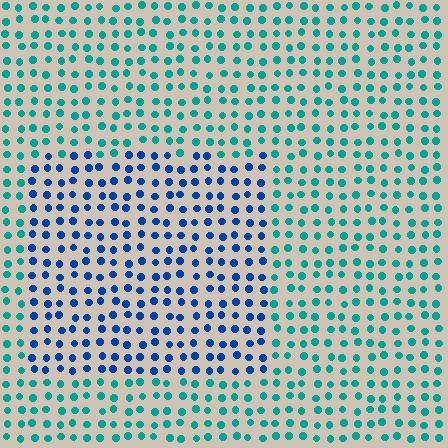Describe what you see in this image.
The image is filled with small teal elements in a uniform arrangement. A rectangle-shaped region is visible where the elements are tinted to a slightly different hue, forming a subtle color boundary.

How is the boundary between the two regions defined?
The boundary is defined purely by a slight shift in hue (about 41 degrees). Spacing, size, and orientation are identical on both sides.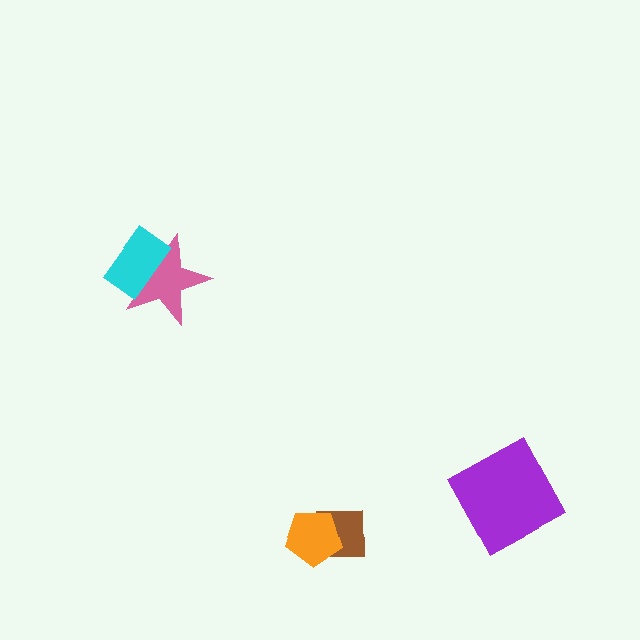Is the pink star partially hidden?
Yes, it is partially covered by another shape.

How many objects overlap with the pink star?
1 object overlaps with the pink star.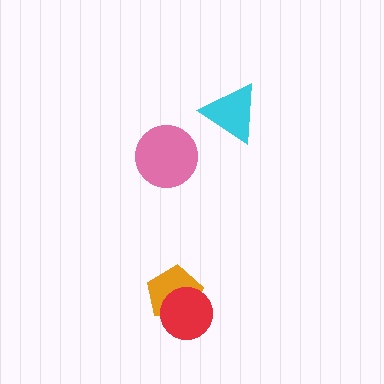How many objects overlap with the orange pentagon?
1 object overlaps with the orange pentagon.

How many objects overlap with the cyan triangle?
0 objects overlap with the cyan triangle.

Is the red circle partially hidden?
No, no other shape covers it.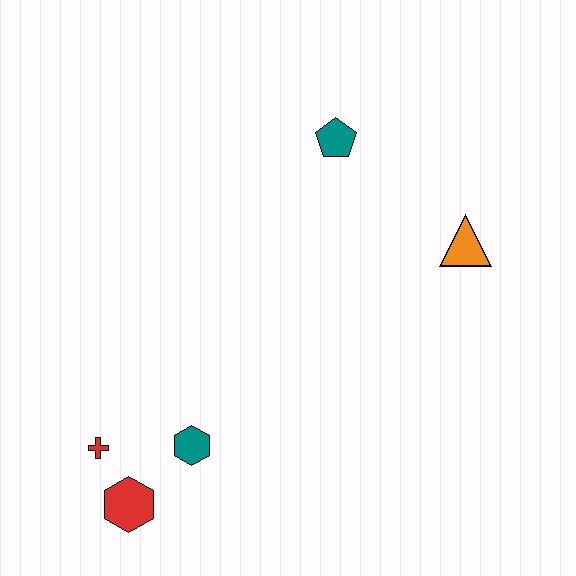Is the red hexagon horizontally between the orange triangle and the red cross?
Yes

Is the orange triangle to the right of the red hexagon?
Yes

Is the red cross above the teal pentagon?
No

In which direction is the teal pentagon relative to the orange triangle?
The teal pentagon is to the left of the orange triangle.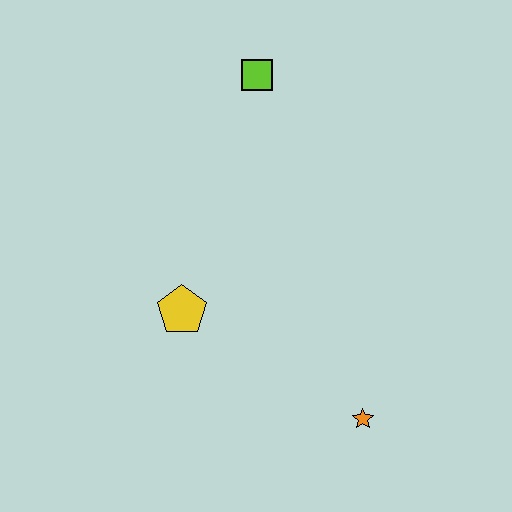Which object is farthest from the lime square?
The orange star is farthest from the lime square.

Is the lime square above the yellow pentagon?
Yes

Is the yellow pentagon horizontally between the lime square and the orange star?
No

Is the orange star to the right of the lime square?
Yes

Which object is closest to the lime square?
The yellow pentagon is closest to the lime square.